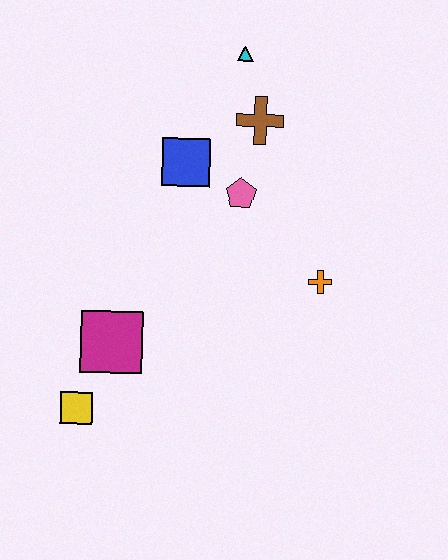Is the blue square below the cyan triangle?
Yes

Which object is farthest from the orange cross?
The yellow square is farthest from the orange cross.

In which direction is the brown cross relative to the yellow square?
The brown cross is above the yellow square.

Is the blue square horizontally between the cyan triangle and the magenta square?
Yes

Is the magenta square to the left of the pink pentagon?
Yes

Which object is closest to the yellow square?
The magenta square is closest to the yellow square.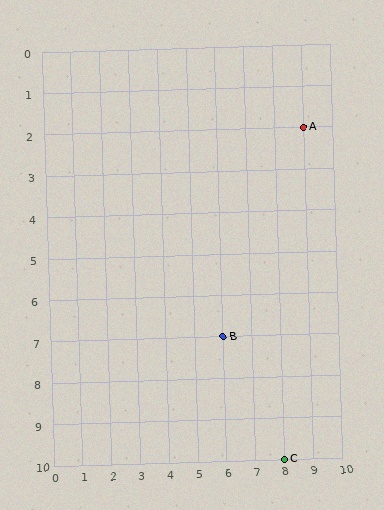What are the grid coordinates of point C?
Point C is at grid coordinates (8, 10).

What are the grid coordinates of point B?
Point B is at grid coordinates (6, 7).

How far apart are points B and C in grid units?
Points B and C are 2 columns and 3 rows apart (about 3.6 grid units diagonally).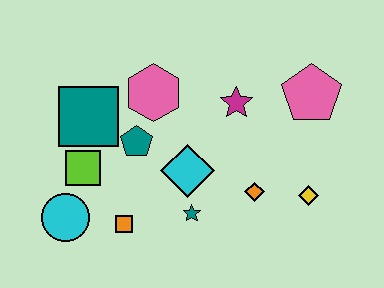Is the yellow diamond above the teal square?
No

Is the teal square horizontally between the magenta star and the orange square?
No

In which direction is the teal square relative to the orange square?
The teal square is above the orange square.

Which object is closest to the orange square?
The cyan circle is closest to the orange square.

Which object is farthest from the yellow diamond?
The cyan circle is farthest from the yellow diamond.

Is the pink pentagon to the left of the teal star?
No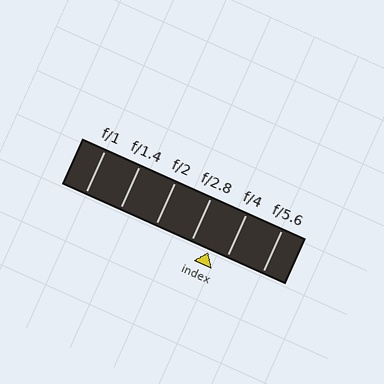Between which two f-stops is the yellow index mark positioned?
The index mark is between f/2.8 and f/4.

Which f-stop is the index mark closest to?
The index mark is closest to f/4.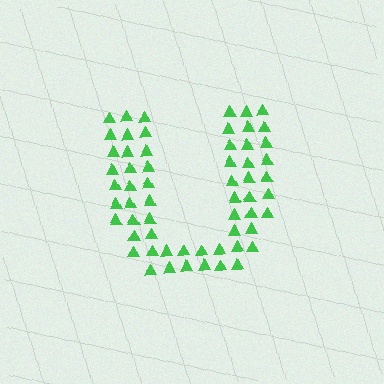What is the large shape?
The large shape is the letter U.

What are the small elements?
The small elements are triangles.